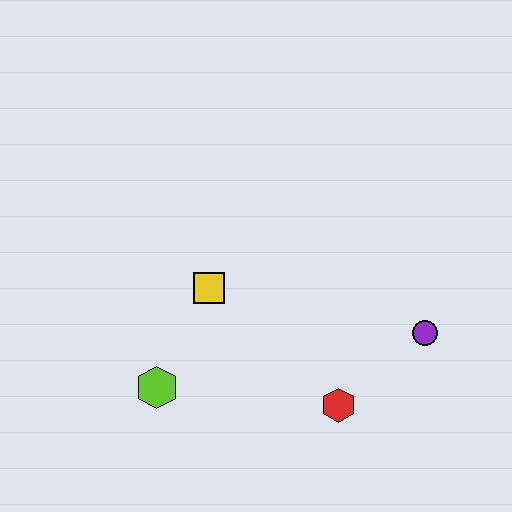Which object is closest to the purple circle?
The red hexagon is closest to the purple circle.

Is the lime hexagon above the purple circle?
No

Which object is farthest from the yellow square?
The purple circle is farthest from the yellow square.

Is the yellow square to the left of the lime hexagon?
No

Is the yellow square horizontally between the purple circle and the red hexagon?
No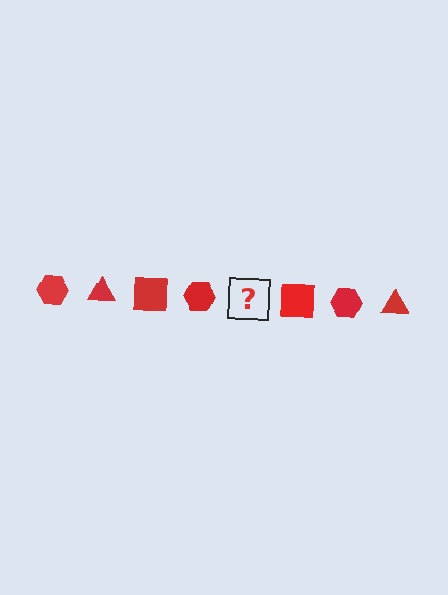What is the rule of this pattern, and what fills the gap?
The rule is that the pattern cycles through hexagon, triangle, square shapes in red. The gap should be filled with a red triangle.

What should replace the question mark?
The question mark should be replaced with a red triangle.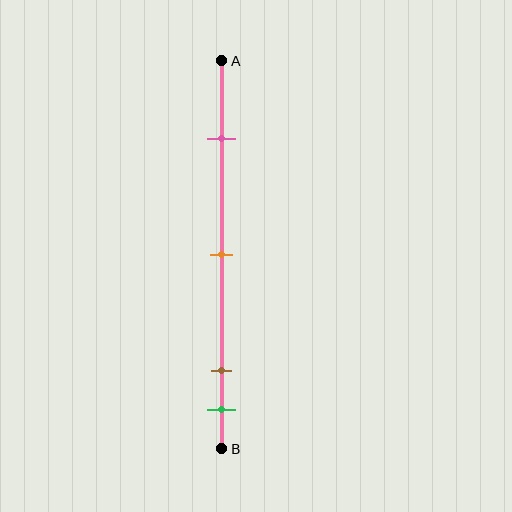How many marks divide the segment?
There are 4 marks dividing the segment.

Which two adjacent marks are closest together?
The brown and green marks are the closest adjacent pair.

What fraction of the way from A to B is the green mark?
The green mark is approximately 90% (0.9) of the way from A to B.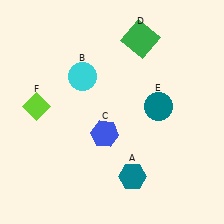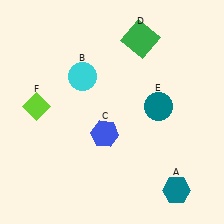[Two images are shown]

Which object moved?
The teal hexagon (A) moved right.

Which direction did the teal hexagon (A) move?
The teal hexagon (A) moved right.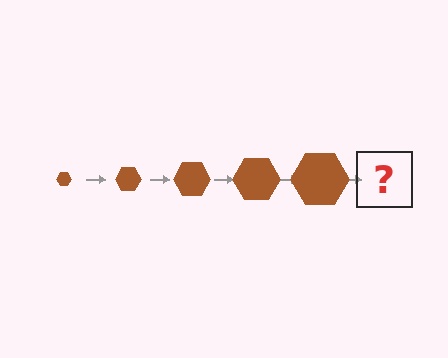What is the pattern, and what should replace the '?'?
The pattern is that the hexagon gets progressively larger each step. The '?' should be a brown hexagon, larger than the previous one.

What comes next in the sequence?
The next element should be a brown hexagon, larger than the previous one.